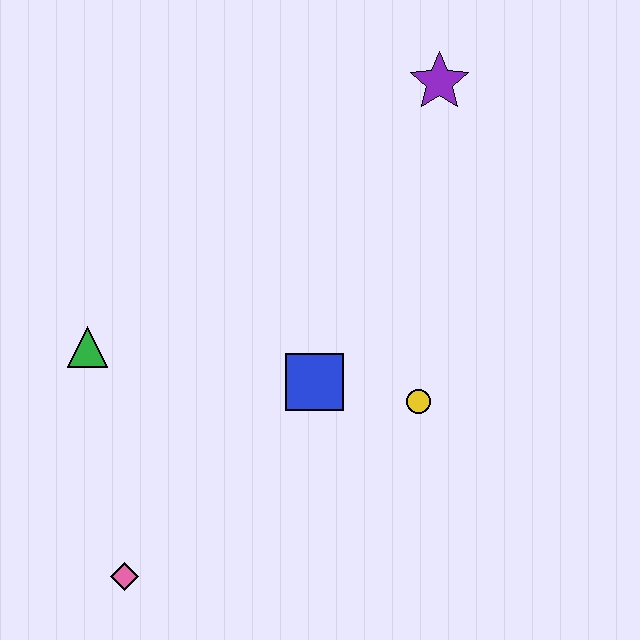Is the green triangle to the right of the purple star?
No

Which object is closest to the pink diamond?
The green triangle is closest to the pink diamond.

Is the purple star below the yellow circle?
No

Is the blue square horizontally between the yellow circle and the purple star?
No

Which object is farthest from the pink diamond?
The purple star is farthest from the pink diamond.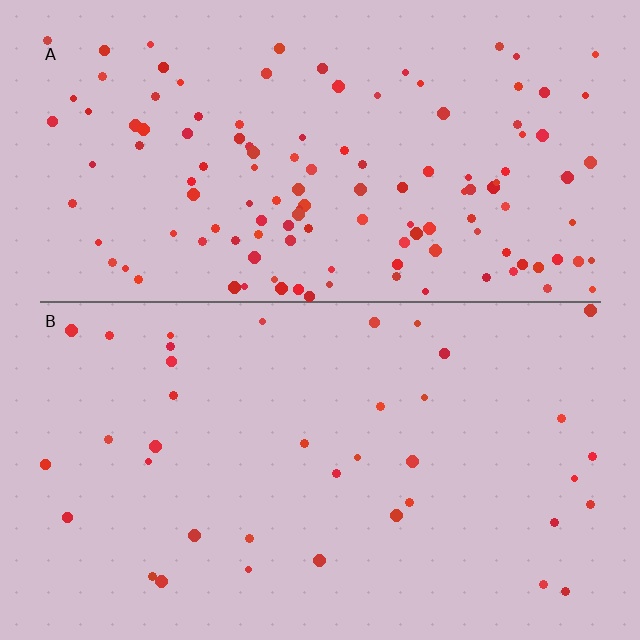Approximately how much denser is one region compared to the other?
Approximately 3.4× — region A over region B.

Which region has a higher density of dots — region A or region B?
A (the top).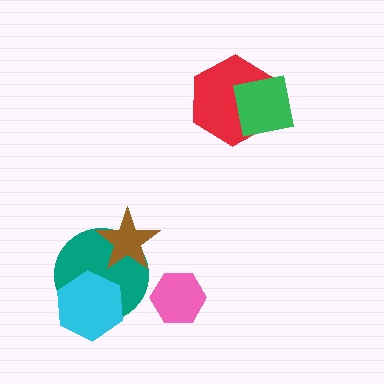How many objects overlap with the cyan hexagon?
1 object overlaps with the cyan hexagon.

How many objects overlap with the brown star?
1 object overlaps with the brown star.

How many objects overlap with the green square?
1 object overlaps with the green square.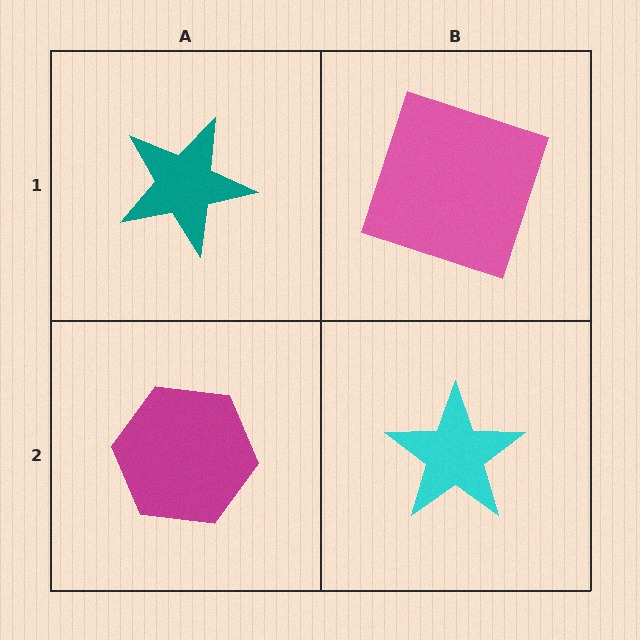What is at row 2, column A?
A magenta hexagon.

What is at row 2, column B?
A cyan star.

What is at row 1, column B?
A pink square.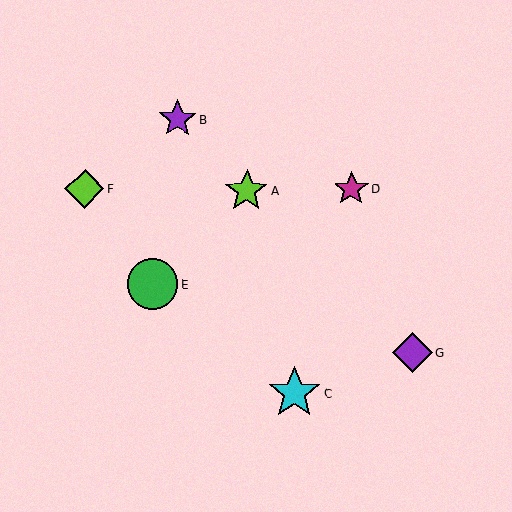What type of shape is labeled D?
Shape D is a magenta star.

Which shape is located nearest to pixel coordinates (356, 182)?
The magenta star (labeled D) at (351, 188) is nearest to that location.